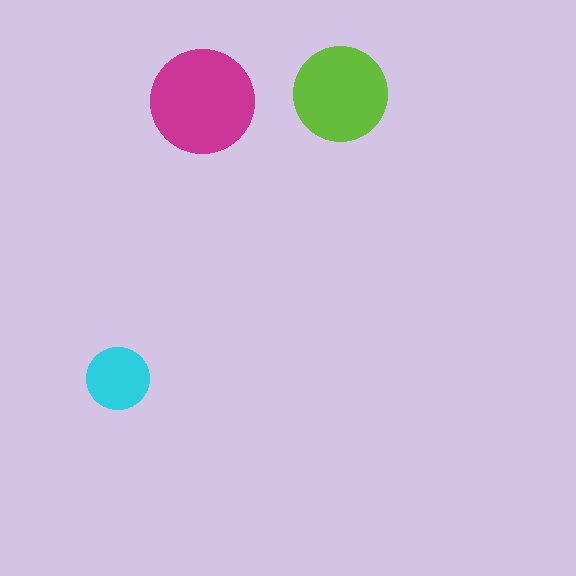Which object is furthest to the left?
The cyan circle is leftmost.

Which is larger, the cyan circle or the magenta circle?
The magenta one.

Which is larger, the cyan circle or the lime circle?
The lime one.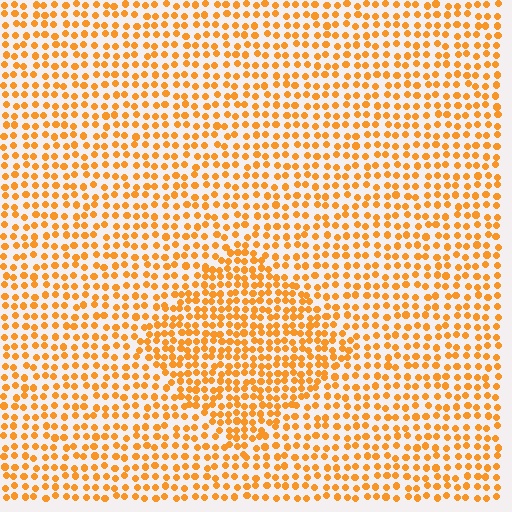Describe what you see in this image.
The image contains small orange elements arranged at two different densities. A diamond-shaped region is visible where the elements are more densely packed than the surrounding area.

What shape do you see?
I see a diamond.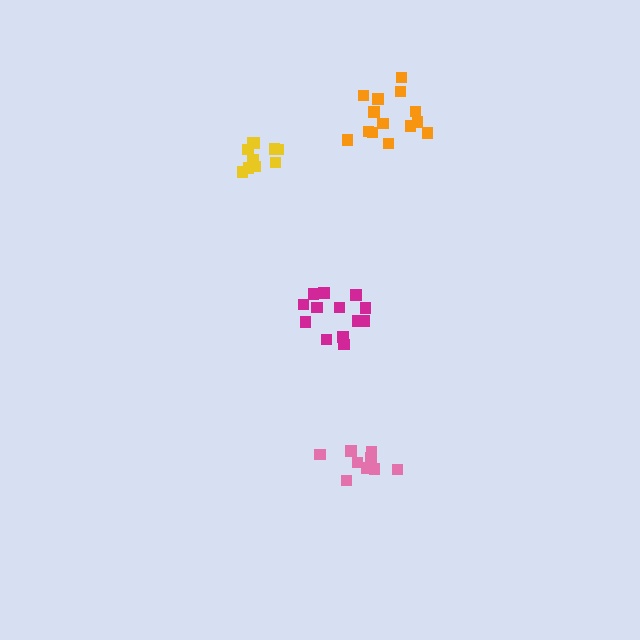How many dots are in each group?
Group 1: 10 dots, Group 2: 13 dots, Group 3: 14 dots, Group 4: 9 dots (46 total).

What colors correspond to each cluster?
The clusters are colored: yellow, magenta, orange, pink.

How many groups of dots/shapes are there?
There are 4 groups.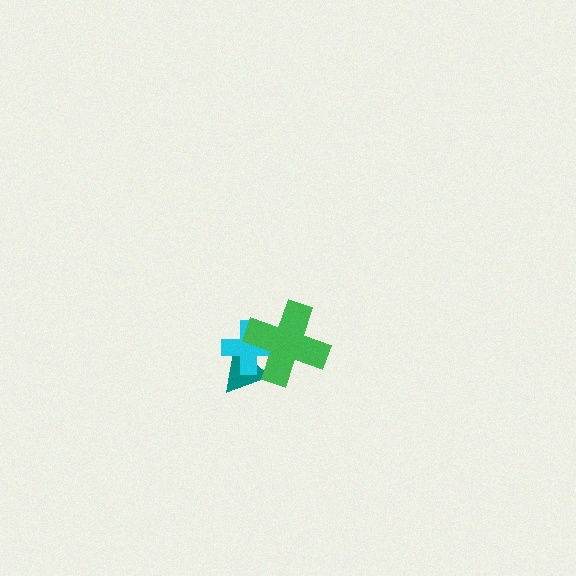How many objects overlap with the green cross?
2 objects overlap with the green cross.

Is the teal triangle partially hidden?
Yes, it is partially covered by another shape.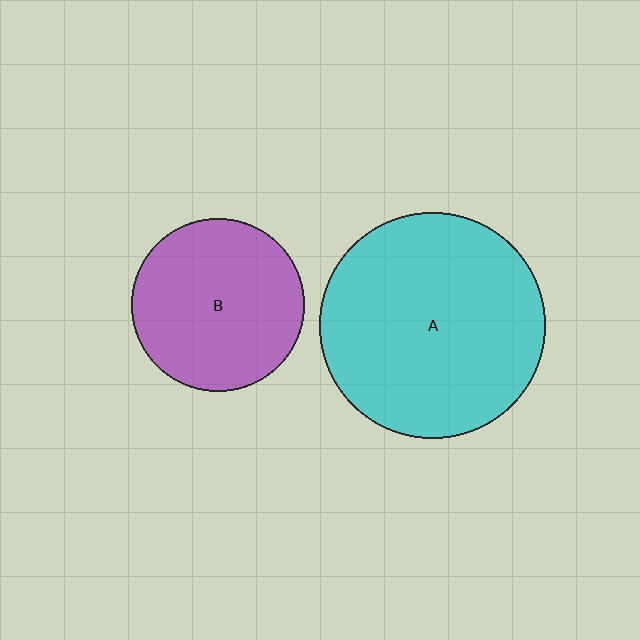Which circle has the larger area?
Circle A (cyan).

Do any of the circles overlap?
No, none of the circles overlap.